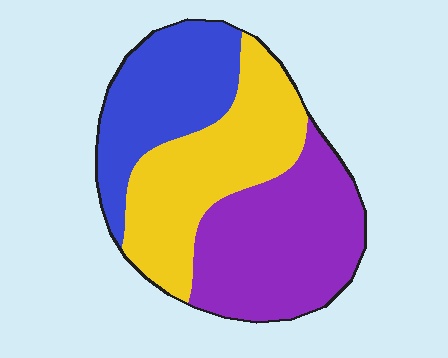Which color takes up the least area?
Blue, at roughly 25%.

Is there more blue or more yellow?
Yellow.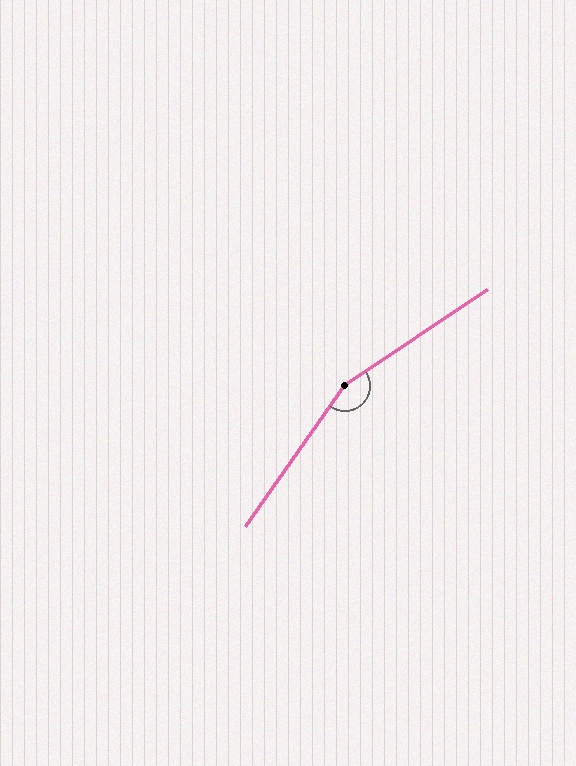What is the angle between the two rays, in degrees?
Approximately 159 degrees.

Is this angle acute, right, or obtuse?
It is obtuse.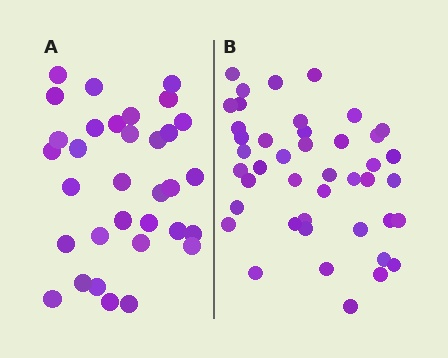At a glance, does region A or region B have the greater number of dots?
Region B (the right region) has more dots.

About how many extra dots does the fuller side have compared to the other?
Region B has roughly 10 or so more dots than region A.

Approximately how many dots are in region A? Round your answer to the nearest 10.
About 30 dots. (The exact count is 33, which rounds to 30.)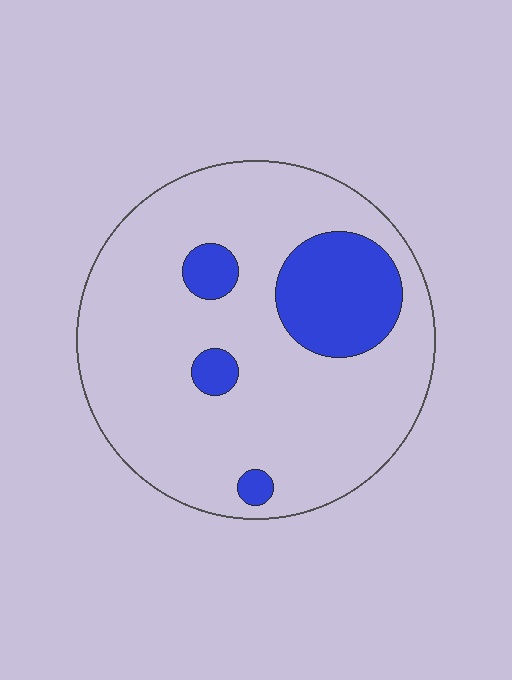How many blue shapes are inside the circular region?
4.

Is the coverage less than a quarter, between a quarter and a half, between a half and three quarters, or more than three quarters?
Less than a quarter.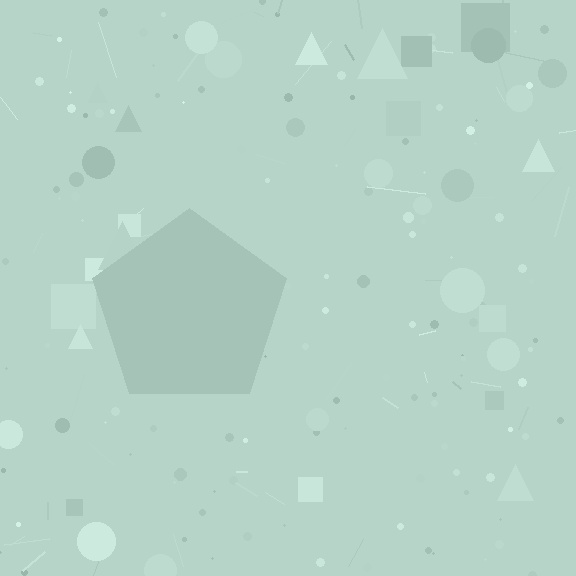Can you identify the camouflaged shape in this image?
The camouflaged shape is a pentagon.